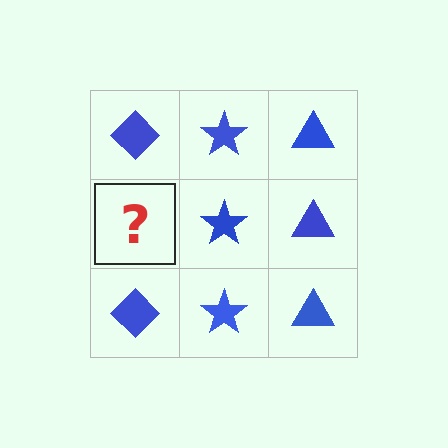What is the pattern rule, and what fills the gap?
The rule is that each column has a consistent shape. The gap should be filled with a blue diamond.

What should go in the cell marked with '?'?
The missing cell should contain a blue diamond.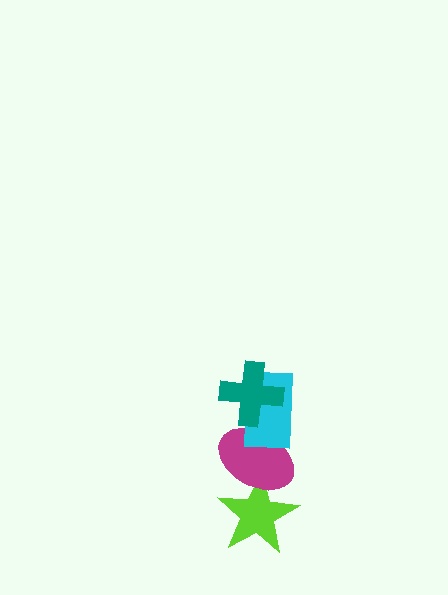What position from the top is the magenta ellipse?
The magenta ellipse is 3rd from the top.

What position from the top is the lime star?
The lime star is 4th from the top.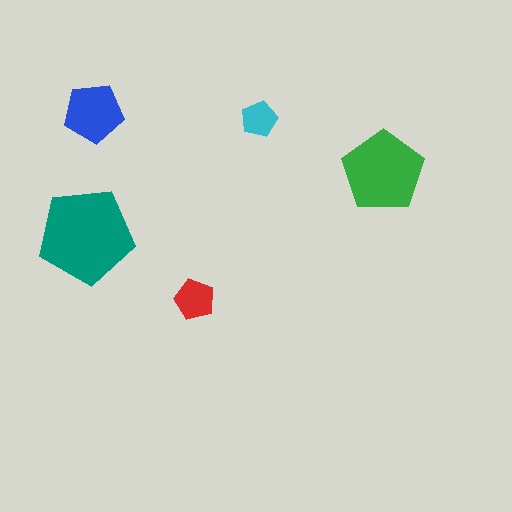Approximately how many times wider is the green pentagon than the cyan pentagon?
About 2.5 times wider.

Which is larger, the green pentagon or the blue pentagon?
The green one.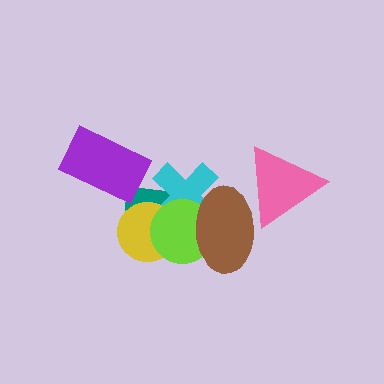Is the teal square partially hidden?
Yes, it is partially covered by another shape.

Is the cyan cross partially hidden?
Yes, it is partially covered by another shape.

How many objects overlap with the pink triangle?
1 object overlaps with the pink triangle.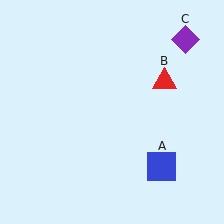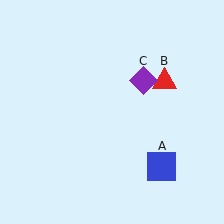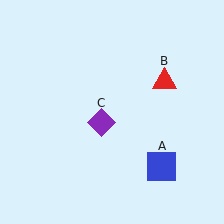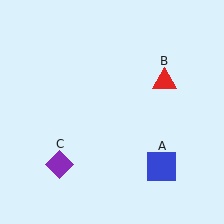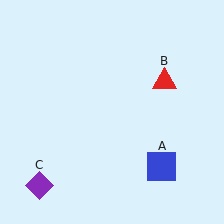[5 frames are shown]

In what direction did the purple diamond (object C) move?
The purple diamond (object C) moved down and to the left.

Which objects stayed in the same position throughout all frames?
Blue square (object A) and red triangle (object B) remained stationary.